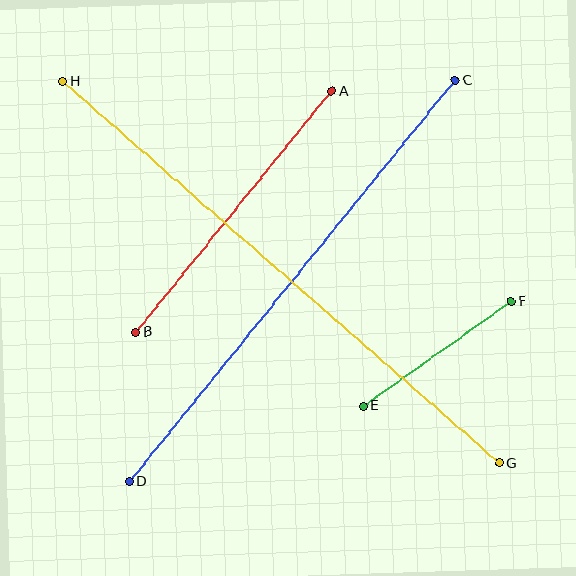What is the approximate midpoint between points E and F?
The midpoint is at approximately (437, 354) pixels.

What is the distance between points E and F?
The distance is approximately 181 pixels.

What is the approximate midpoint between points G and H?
The midpoint is at approximately (281, 272) pixels.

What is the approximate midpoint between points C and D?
The midpoint is at approximately (292, 281) pixels.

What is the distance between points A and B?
The distance is approximately 310 pixels.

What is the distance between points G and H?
The distance is approximately 579 pixels.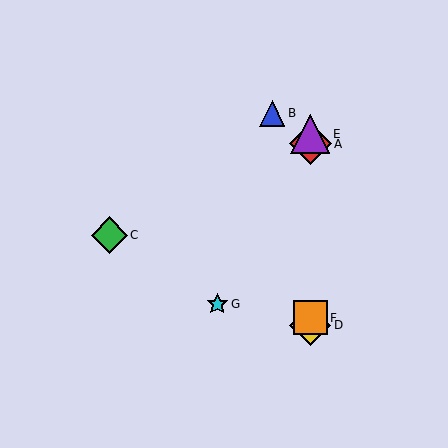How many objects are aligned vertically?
4 objects (A, D, E, F) are aligned vertically.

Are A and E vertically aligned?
Yes, both are at x≈310.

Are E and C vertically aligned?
No, E is at x≈310 and C is at x≈109.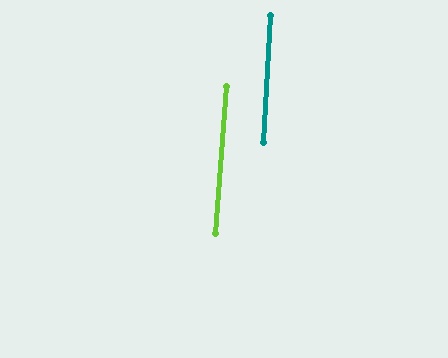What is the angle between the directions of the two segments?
Approximately 1 degree.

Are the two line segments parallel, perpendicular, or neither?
Parallel — their directions differ by only 1.1°.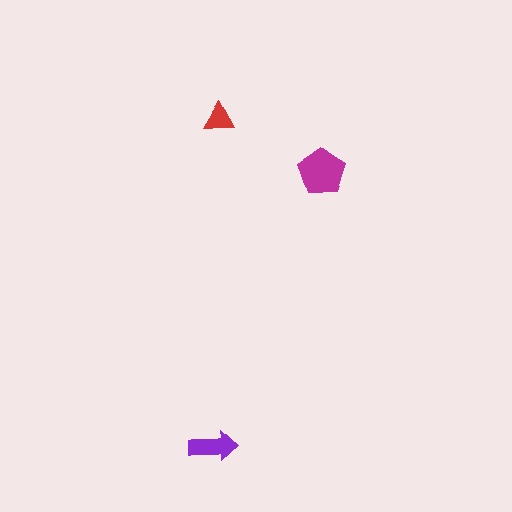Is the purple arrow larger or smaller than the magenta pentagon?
Smaller.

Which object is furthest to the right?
The magenta pentagon is rightmost.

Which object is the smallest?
The red triangle.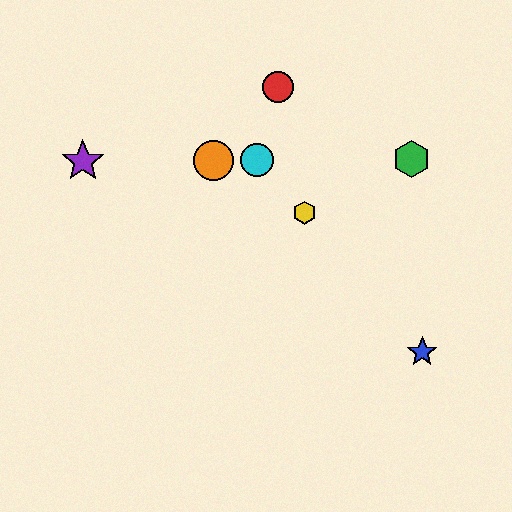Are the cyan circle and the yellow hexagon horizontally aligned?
No, the cyan circle is at y≈160 and the yellow hexagon is at y≈213.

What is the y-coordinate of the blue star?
The blue star is at y≈352.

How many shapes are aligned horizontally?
4 shapes (the green hexagon, the purple star, the orange circle, the cyan circle) are aligned horizontally.